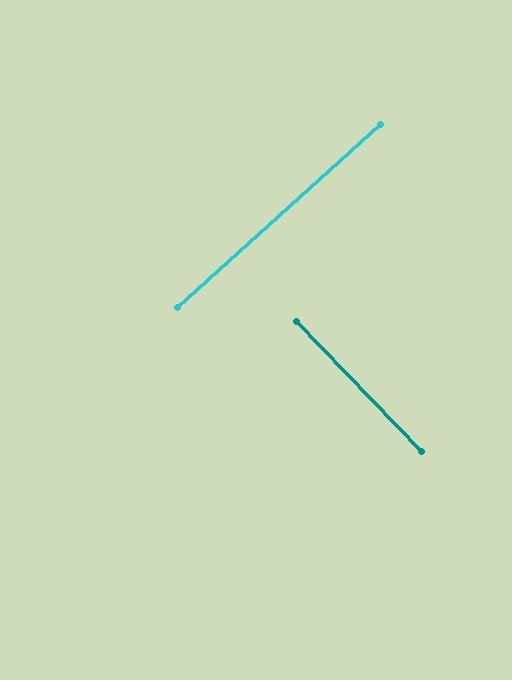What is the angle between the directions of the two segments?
Approximately 88 degrees.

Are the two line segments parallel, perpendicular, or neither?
Perpendicular — they meet at approximately 88°.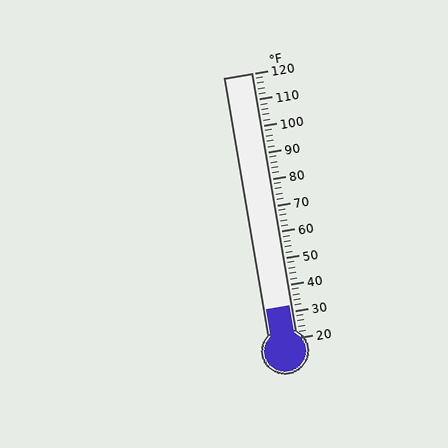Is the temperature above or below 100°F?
The temperature is below 100°F.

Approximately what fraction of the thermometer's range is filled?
The thermometer is filled to approximately 10% of its range.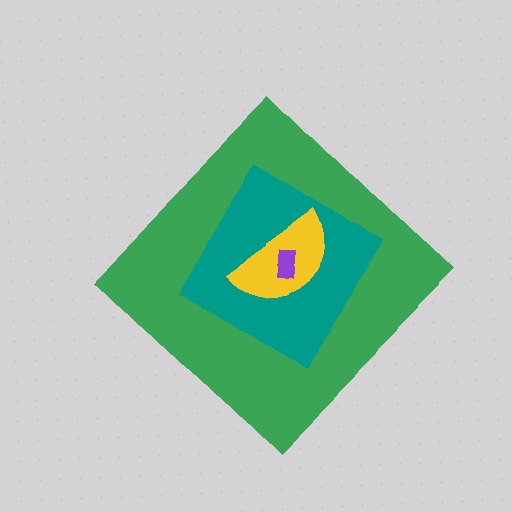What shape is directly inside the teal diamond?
The yellow semicircle.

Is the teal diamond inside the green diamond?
Yes.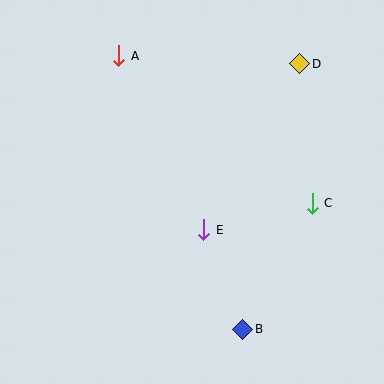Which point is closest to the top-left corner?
Point A is closest to the top-left corner.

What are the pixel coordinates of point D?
Point D is at (300, 64).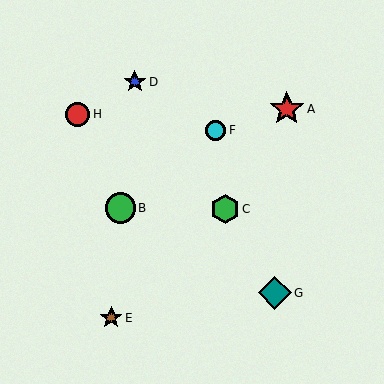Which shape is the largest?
The red star (labeled A) is the largest.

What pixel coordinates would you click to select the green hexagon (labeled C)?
Click at (225, 209) to select the green hexagon C.